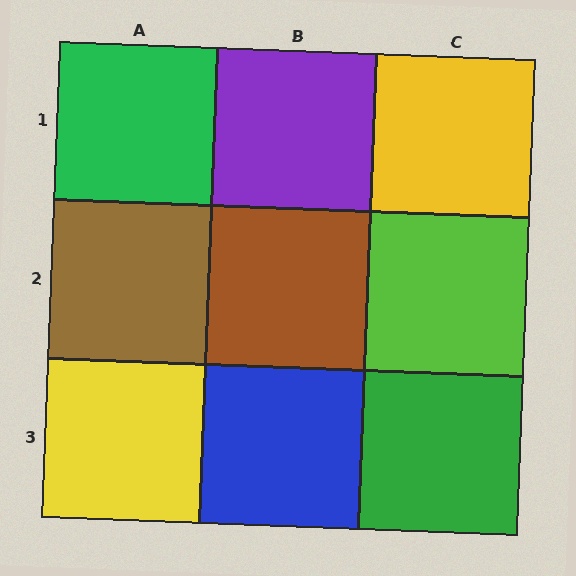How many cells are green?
2 cells are green.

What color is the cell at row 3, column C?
Green.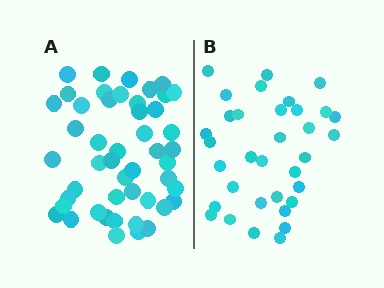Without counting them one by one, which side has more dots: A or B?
Region A (the left region) has more dots.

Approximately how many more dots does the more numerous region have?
Region A has approximately 15 more dots than region B.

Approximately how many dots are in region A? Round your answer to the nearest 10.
About 50 dots. (The exact count is 48, which rounds to 50.)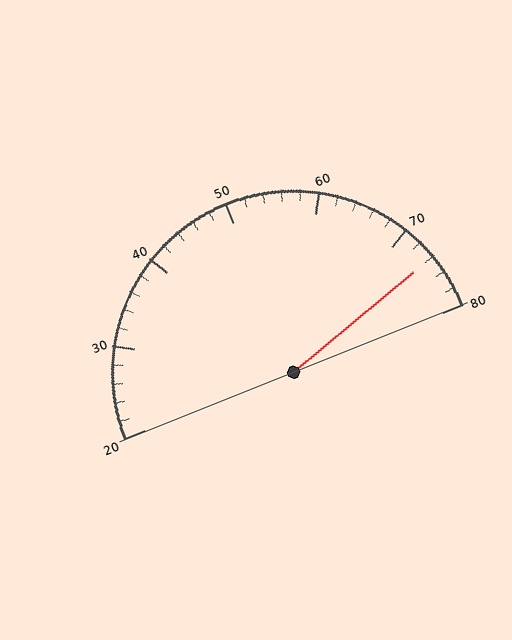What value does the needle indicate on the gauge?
The needle indicates approximately 74.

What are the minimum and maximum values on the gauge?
The gauge ranges from 20 to 80.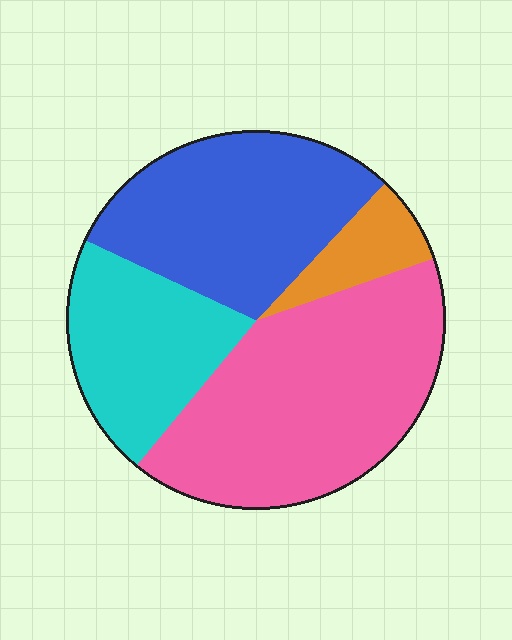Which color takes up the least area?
Orange, at roughly 10%.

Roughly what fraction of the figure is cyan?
Cyan takes up about one fifth (1/5) of the figure.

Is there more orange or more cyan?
Cyan.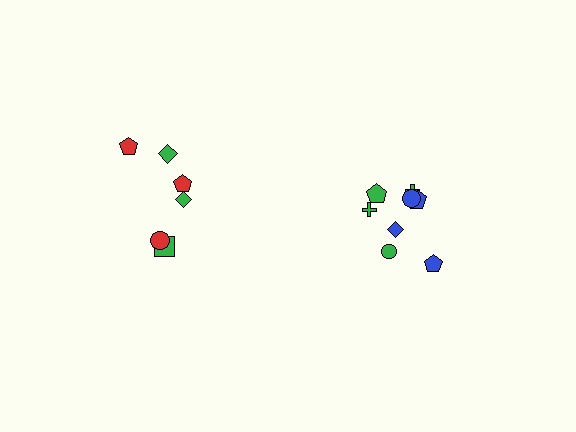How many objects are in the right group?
There are 8 objects.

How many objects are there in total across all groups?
There are 14 objects.